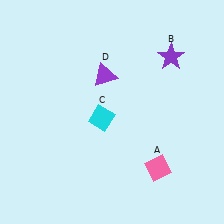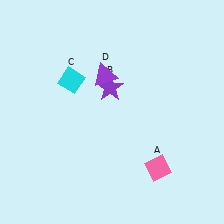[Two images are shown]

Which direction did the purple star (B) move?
The purple star (B) moved left.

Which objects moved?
The objects that moved are: the purple star (B), the cyan diamond (C).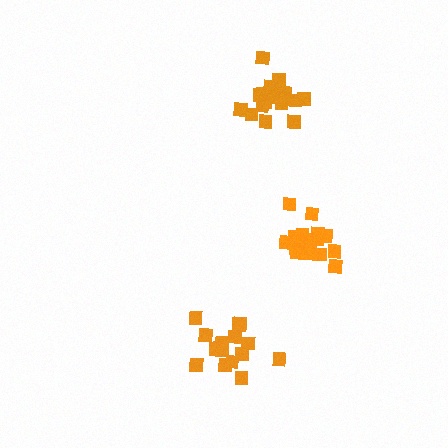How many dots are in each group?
Group 1: 16 dots, Group 2: 19 dots, Group 3: 20 dots (55 total).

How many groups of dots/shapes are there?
There are 3 groups.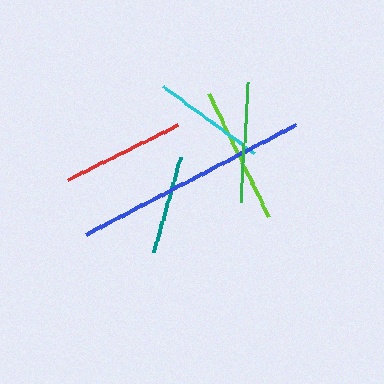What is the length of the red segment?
The red segment is approximately 123 pixels long.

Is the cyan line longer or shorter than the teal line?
The cyan line is longer than the teal line.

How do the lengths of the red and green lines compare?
The red and green lines are approximately the same length.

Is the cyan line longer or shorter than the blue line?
The blue line is longer than the cyan line.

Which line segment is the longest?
The blue line is the longest at approximately 237 pixels.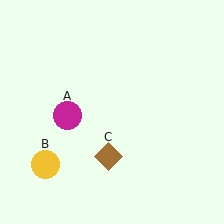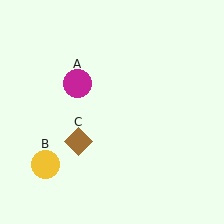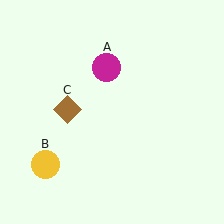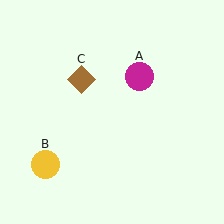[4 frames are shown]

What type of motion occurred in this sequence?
The magenta circle (object A), brown diamond (object C) rotated clockwise around the center of the scene.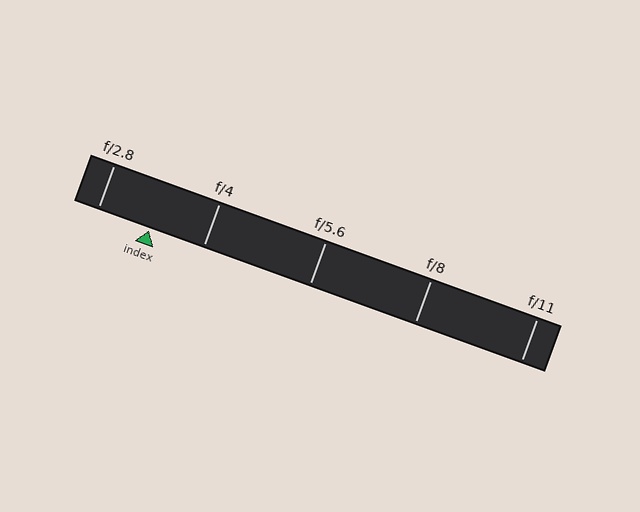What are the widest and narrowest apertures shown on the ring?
The widest aperture shown is f/2.8 and the narrowest is f/11.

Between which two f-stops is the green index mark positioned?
The index mark is between f/2.8 and f/4.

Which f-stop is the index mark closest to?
The index mark is closest to f/2.8.